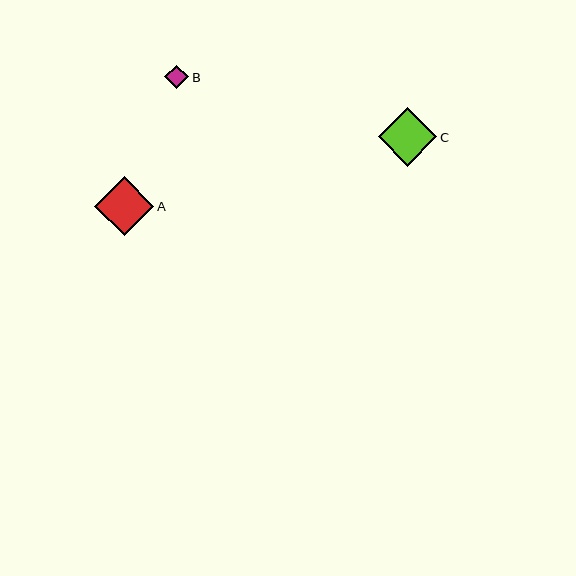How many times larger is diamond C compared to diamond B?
Diamond C is approximately 2.5 times the size of diamond B.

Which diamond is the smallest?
Diamond B is the smallest with a size of approximately 24 pixels.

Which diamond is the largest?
Diamond A is the largest with a size of approximately 59 pixels.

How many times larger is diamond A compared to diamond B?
Diamond A is approximately 2.5 times the size of diamond B.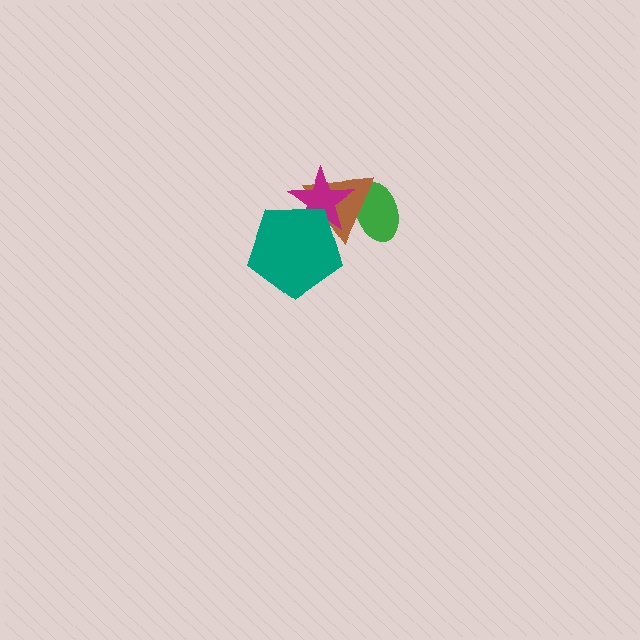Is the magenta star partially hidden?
Yes, it is partially covered by another shape.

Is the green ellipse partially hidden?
Yes, it is partially covered by another shape.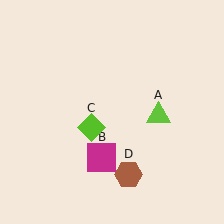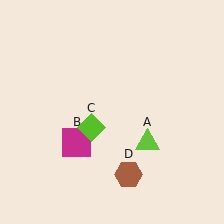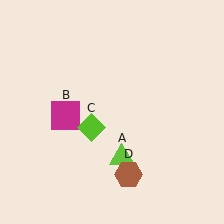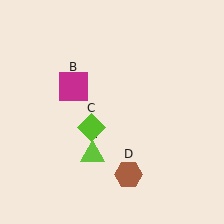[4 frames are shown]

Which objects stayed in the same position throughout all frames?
Lime diamond (object C) and brown hexagon (object D) remained stationary.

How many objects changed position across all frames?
2 objects changed position: lime triangle (object A), magenta square (object B).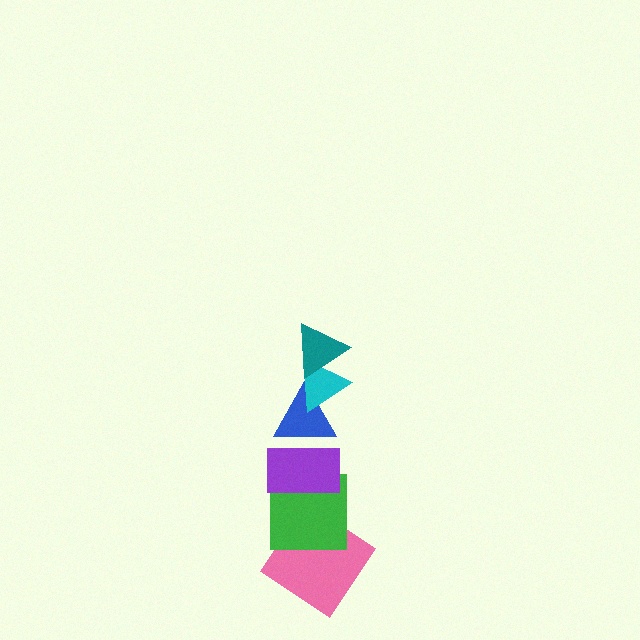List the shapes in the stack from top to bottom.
From top to bottom: the teal triangle, the cyan triangle, the blue triangle, the purple rectangle, the green square, the pink diamond.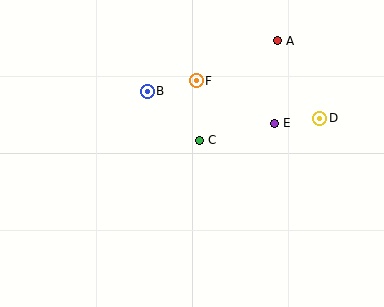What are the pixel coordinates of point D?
Point D is at (320, 118).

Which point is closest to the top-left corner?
Point B is closest to the top-left corner.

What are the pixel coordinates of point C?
Point C is at (199, 140).